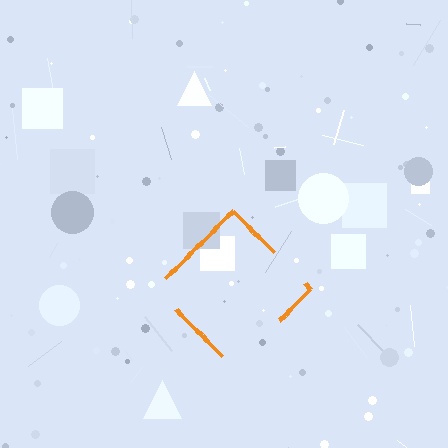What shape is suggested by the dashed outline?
The dashed outline suggests a diamond.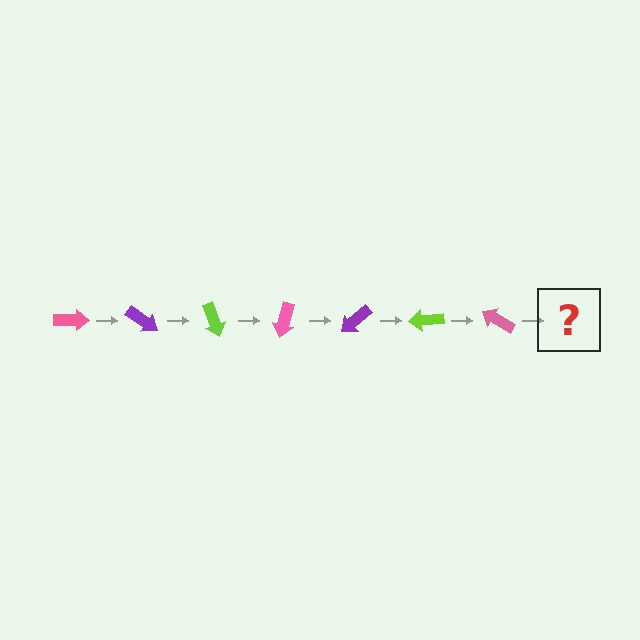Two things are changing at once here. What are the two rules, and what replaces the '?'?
The two rules are that it rotates 35 degrees each step and the color cycles through pink, purple, and lime. The '?' should be a purple arrow, rotated 245 degrees from the start.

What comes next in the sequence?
The next element should be a purple arrow, rotated 245 degrees from the start.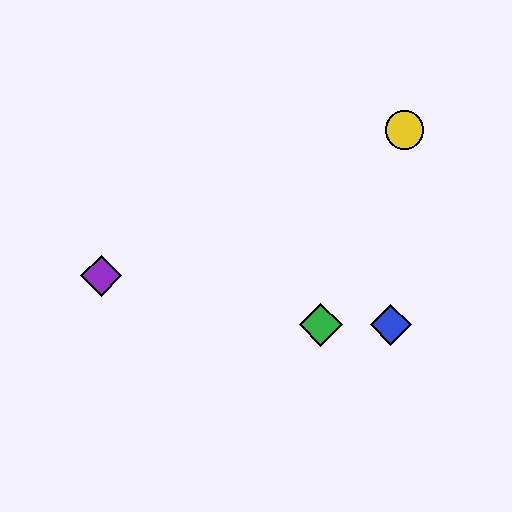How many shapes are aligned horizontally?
3 shapes (the red diamond, the blue diamond, the green diamond) are aligned horizontally.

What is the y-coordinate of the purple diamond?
The purple diamond is at y≈276.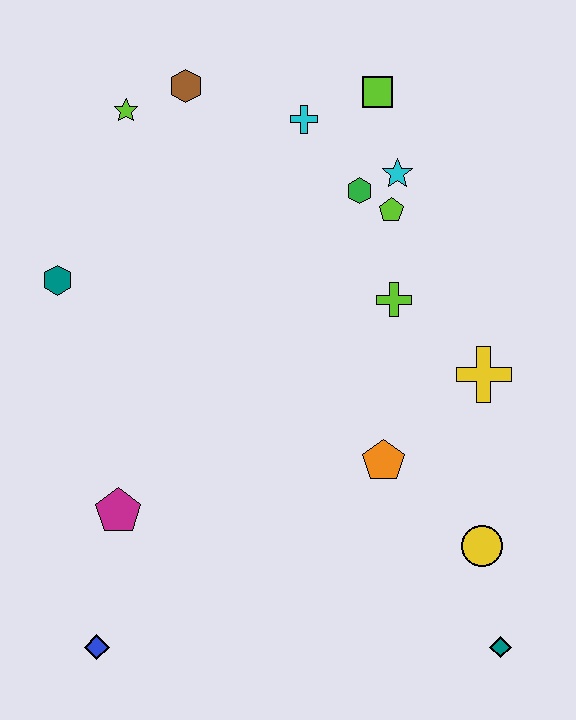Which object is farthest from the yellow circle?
The lime star is farthest from the yellow circle.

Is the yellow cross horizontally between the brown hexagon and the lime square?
No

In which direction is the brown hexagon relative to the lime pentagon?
The brown hexagon is to the left of the lime pentagon.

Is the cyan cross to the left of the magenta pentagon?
No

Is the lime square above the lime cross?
Yes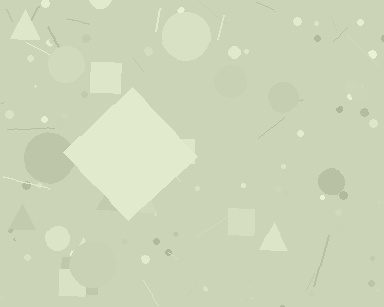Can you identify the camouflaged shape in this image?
The camouflaged shape is a diamond.